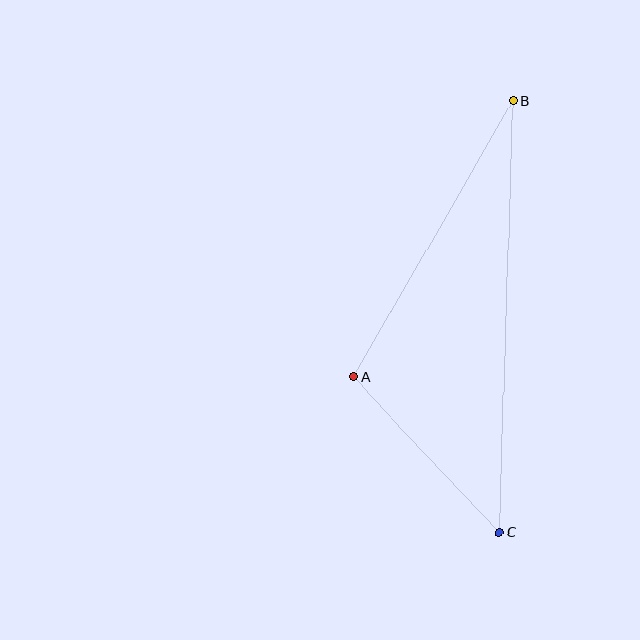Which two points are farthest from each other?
Points B and C are farthest from each other.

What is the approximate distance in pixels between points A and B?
The distance between A and B is approximately 319 pixels.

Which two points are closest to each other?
Points A and C are closest to each other.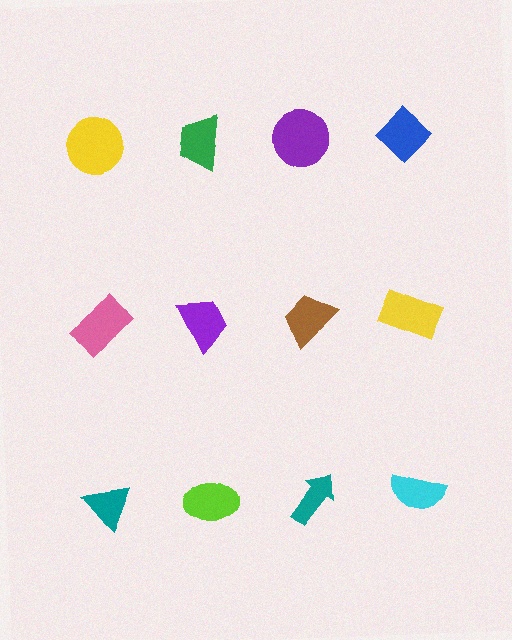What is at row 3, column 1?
A teal triangle.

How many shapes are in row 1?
4 shapes.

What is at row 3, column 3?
A teal arrow.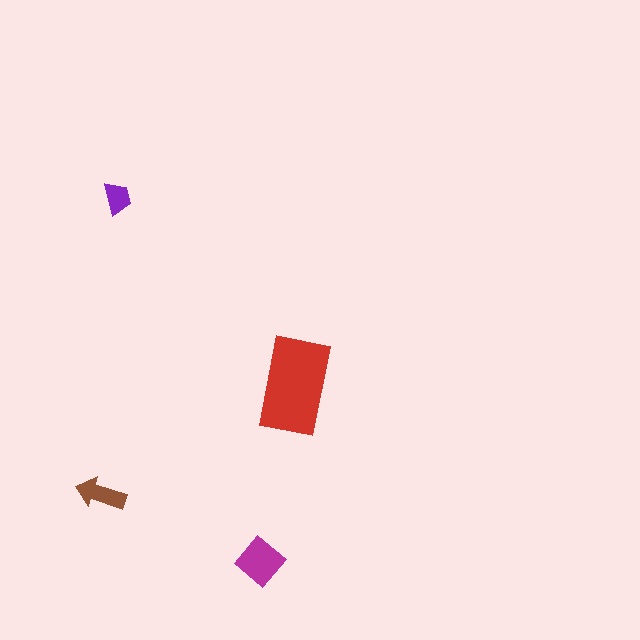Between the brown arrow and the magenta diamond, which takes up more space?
The magenta diamond.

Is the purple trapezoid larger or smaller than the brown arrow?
Smaller.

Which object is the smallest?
The purple trapezoid.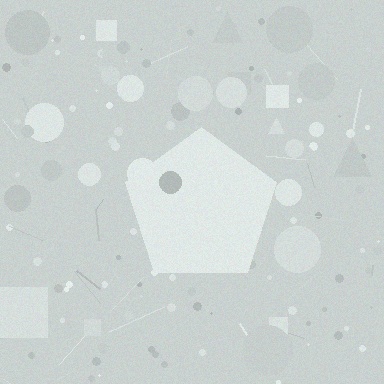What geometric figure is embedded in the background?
A pentagon is embedded in the background.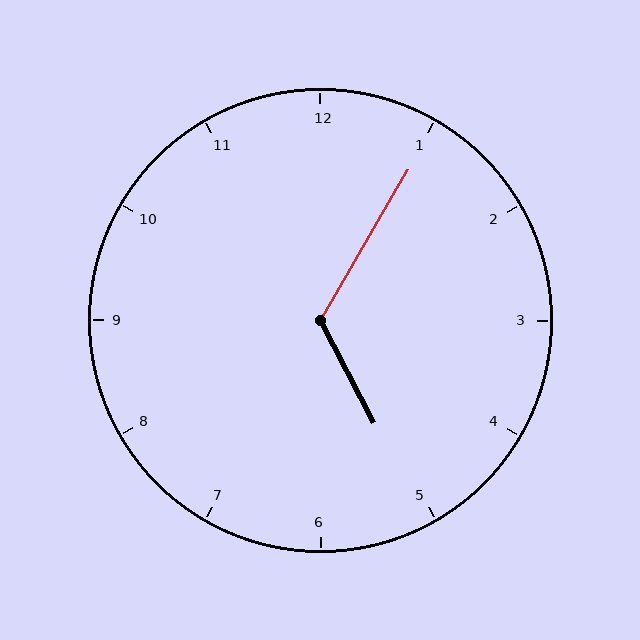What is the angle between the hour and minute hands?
Approximately 122 degrees.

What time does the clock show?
5:05.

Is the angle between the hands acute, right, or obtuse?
It is obtuse.